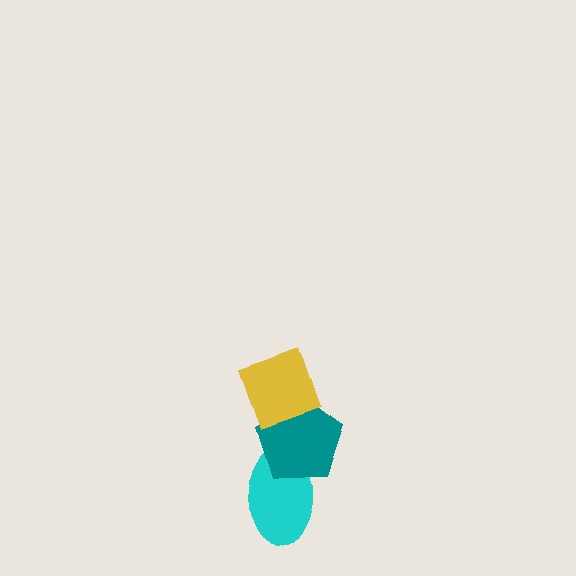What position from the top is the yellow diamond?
The yellow diamond is 1st from the top.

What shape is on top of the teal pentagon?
The yellow diamond is on top of the teal pentagon.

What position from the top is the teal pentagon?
The teal pentagon is 2nd from the top.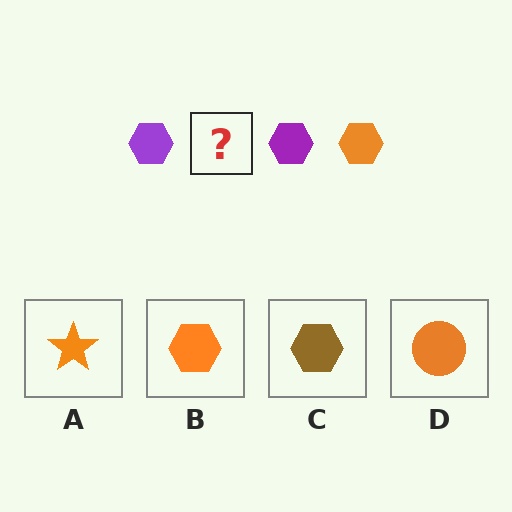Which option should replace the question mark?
Option B.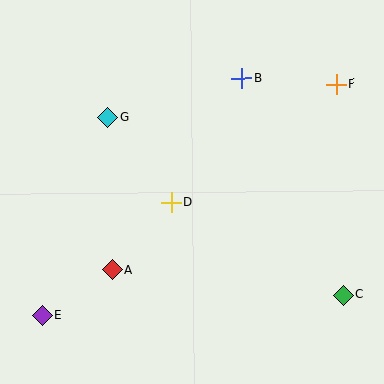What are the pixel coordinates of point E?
Point E is at (43, 316).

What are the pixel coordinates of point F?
Point F is at (336, 84).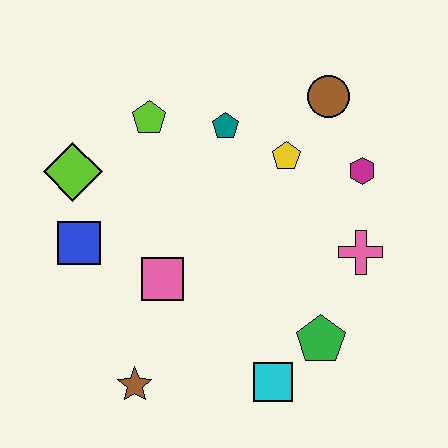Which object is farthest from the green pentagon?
The lime diamond is farthest from the green pentagon.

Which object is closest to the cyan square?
The green pentagon is closest to the cyan square.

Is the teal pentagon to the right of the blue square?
Yes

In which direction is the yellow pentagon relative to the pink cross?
The yellow pentagon is above the pink cross.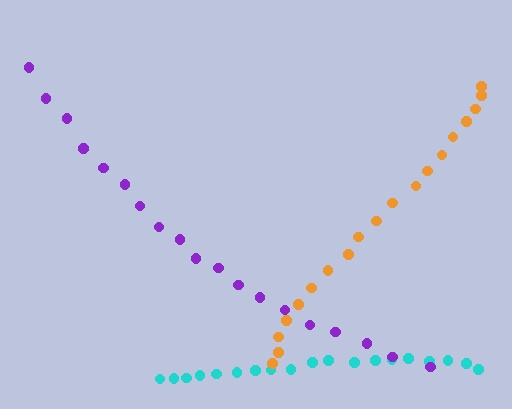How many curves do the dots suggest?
There are 3 distinct paths.